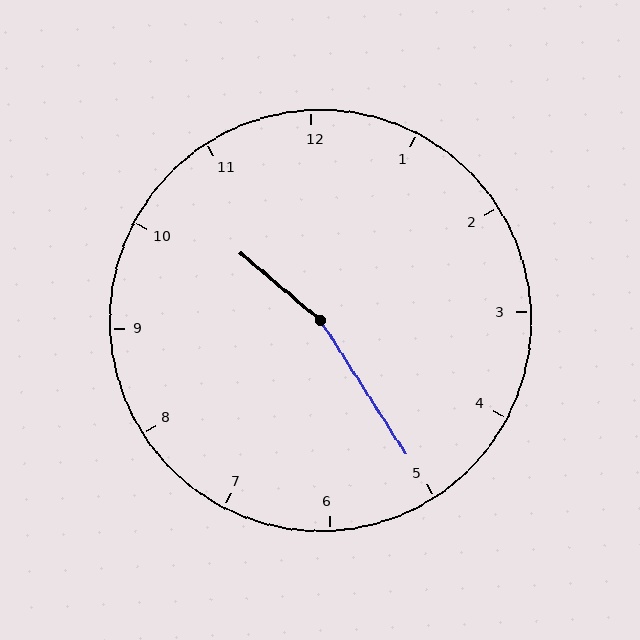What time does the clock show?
10:25.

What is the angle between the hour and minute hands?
Approximately 162 degrees.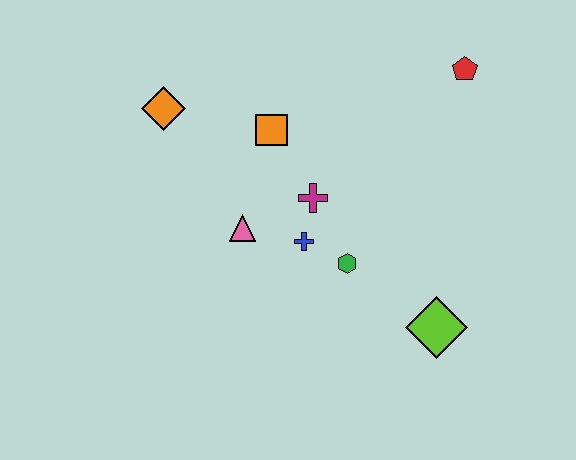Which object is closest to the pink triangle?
The blue cross is closest to the pink triangle.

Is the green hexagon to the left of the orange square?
No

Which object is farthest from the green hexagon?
The orange diamond is farthest from the green hexagon.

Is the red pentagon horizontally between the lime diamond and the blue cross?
No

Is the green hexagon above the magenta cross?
No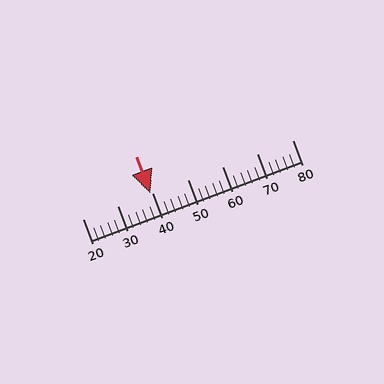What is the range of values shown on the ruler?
The ruler shows values from 20 to 80.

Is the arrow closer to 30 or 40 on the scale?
The arrow is closer to 40.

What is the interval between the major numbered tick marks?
The major tick marks are spaced 10 units apart.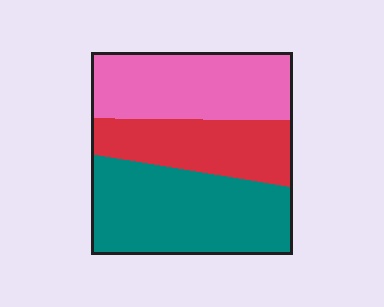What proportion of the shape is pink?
Pink takes up about one third (1/3) of the shape.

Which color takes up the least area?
Red, at roughly 25%.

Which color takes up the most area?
Teal, at roughly 40%.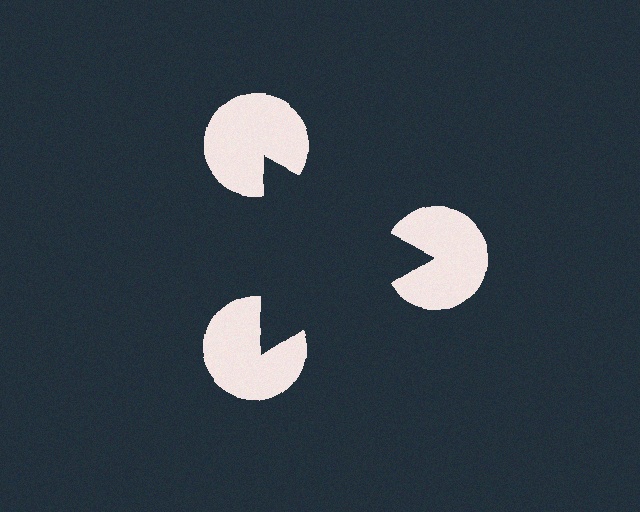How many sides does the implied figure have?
3 sides.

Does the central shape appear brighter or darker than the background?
It typically appears slightly darker than the background, even though no actual brightness change is drawn.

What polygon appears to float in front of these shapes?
An illusory triangle — its edges are inferred from the aligned wedge cuts in the pac-man discs, not physically drawn.